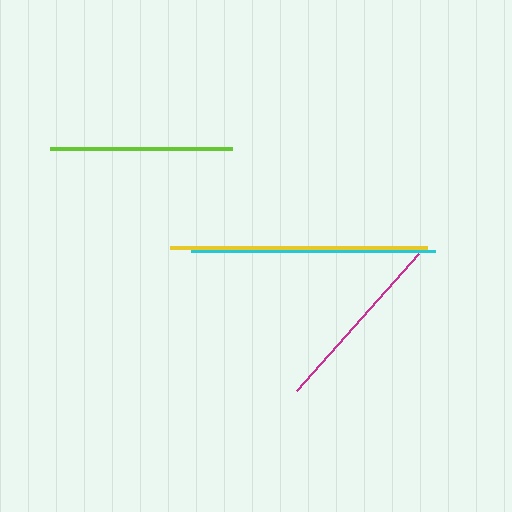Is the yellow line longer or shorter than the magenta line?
The yellow line is longer than the magenta line.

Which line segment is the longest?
The yellow line is the longest at approximately 257 pixels.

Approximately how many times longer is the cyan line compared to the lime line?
The cyan line is approximately 1.3 times the length of the lime line.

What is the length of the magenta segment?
The magenta segment is approximately 184 pixels long.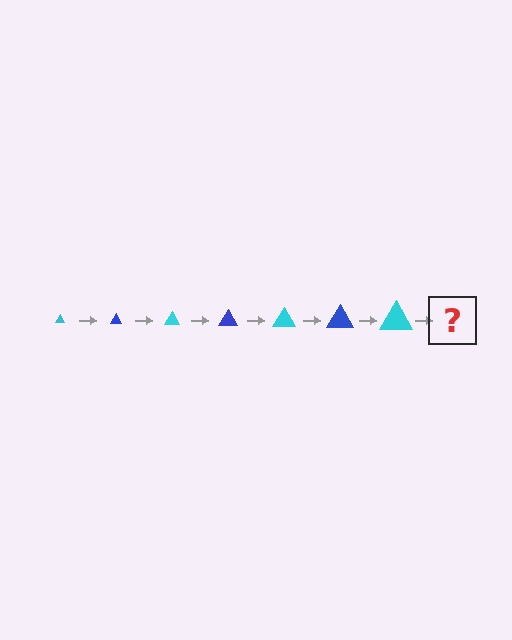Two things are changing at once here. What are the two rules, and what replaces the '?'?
The two rules are that the triangle grows larger each step and the color cycles through cyan and blue. The '?' should be a blue triangle, larger than the previous one.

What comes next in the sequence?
The next element should be a blue triangle, larger than the previous one.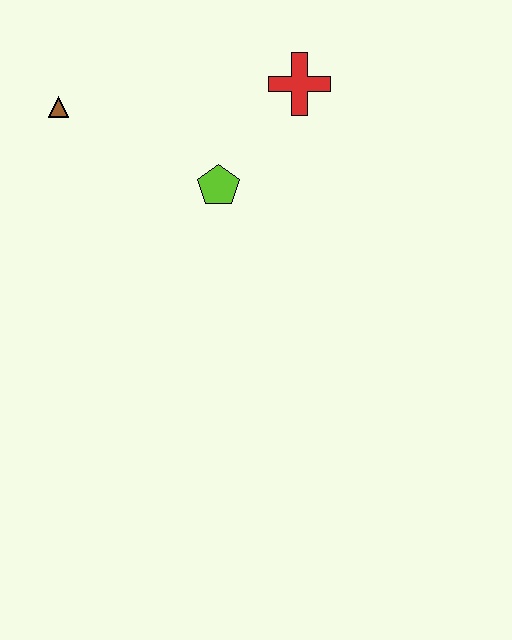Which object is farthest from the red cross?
The brown triangle is farthest from the red cross.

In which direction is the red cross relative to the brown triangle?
The red cross is to the right of the brown triangle.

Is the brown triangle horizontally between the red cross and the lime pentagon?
No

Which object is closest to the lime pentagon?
The red cross is closest to the lime pentagon.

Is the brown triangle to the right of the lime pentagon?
No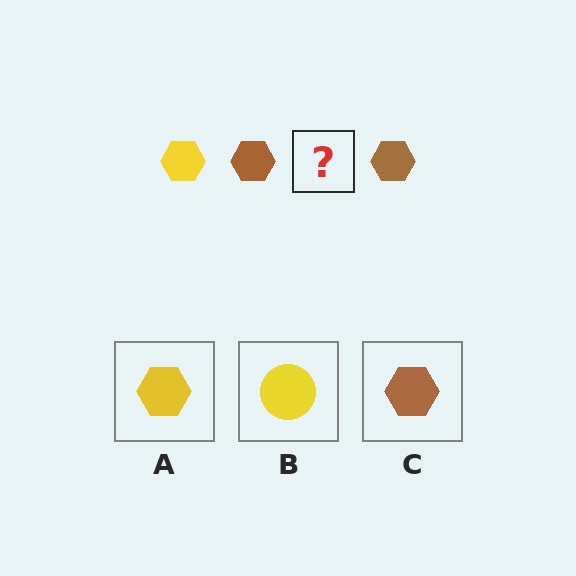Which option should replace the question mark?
Option A.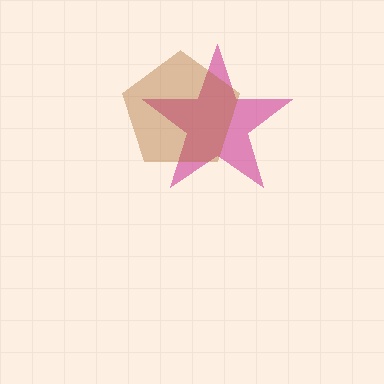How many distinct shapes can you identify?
There are 2 distinct shapes: a magenta star, a brown pentagon.